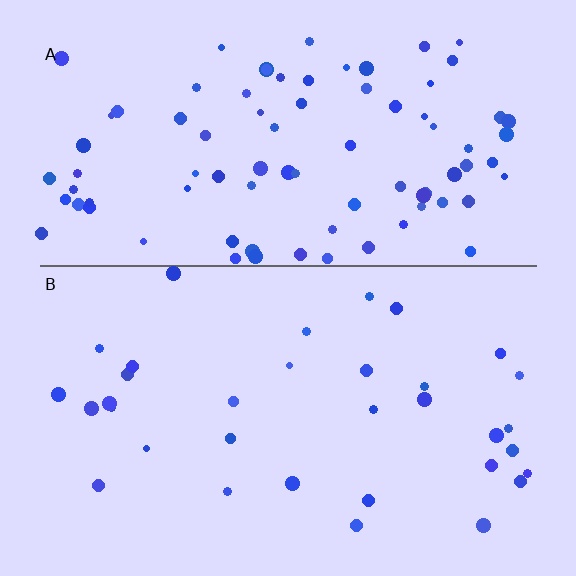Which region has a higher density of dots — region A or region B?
A (the top).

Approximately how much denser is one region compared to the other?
Approximately 2.4× — region A over region B.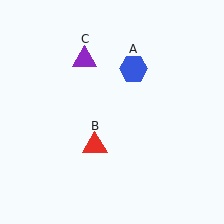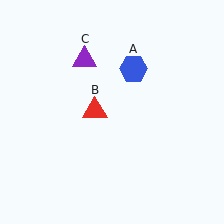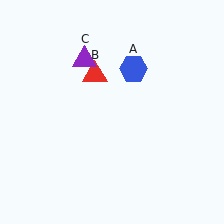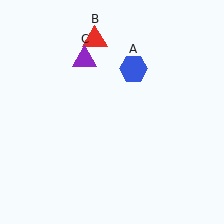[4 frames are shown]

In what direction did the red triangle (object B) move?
The red triangle (object B) moved up.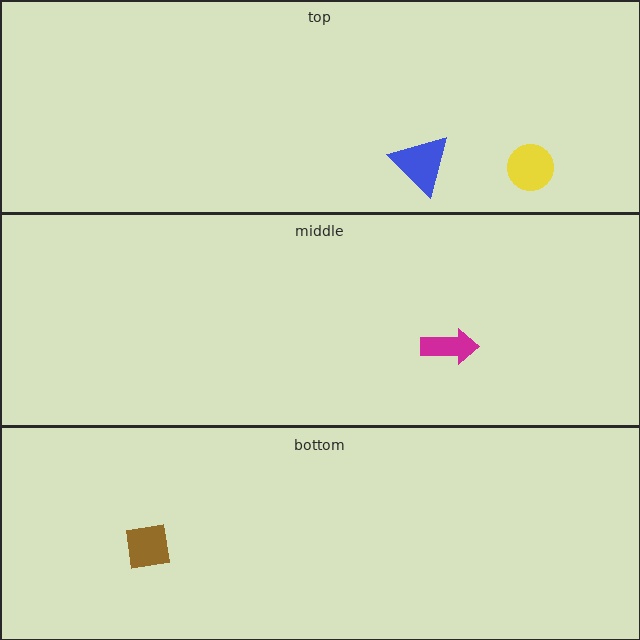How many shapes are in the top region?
2.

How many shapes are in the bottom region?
1.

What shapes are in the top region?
The yellow circle, the blue triangle.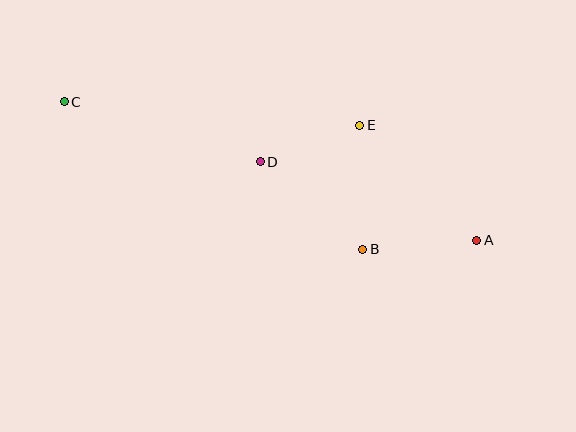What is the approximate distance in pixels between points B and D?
The distance between B and D is approximately 135 pixels.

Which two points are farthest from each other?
Points A and C are farthest from each other.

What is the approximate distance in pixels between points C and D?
The distance between C and D is approximately 205 pixels.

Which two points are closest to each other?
Points D and E are closest to each other.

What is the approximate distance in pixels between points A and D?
The distance between A and D is approximately 230 pixels.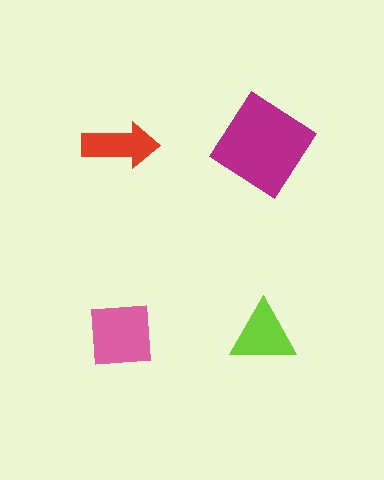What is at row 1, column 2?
A magenta diamond.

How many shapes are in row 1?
2 shapes.